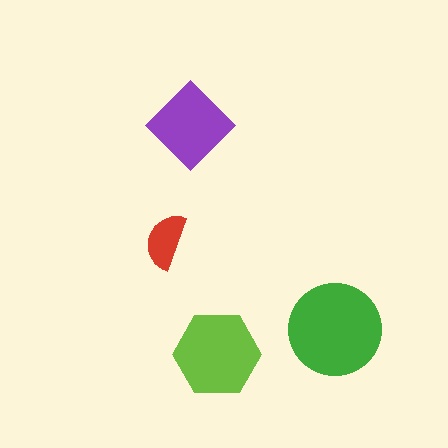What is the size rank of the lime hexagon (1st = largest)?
2nd.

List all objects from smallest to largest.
The red semicircle, the purple diamond, the lime hexagon, the green circle.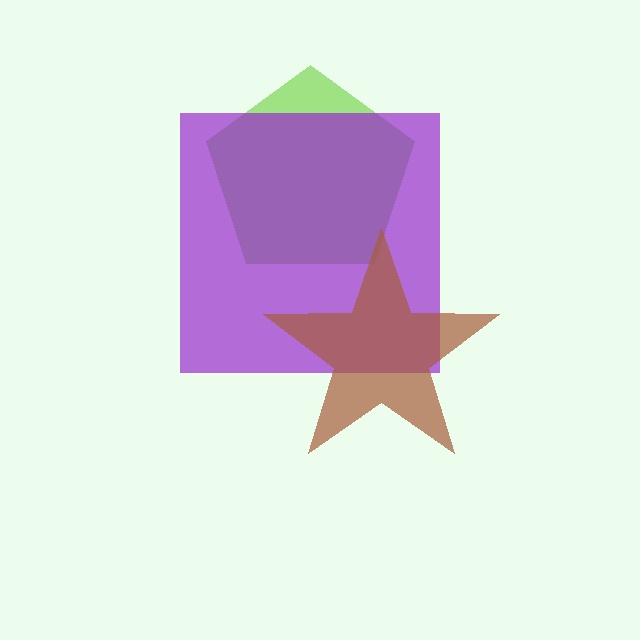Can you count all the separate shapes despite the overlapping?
Yes, there are 3 separate shapes.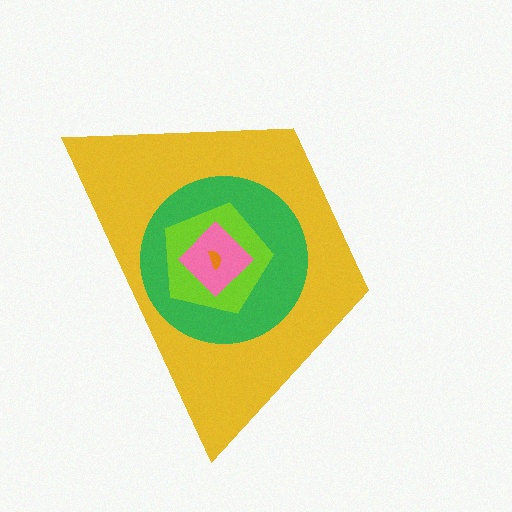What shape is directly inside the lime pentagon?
The pink diamond.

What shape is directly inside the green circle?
The lime pentagon.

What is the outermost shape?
The yellow trapezoid.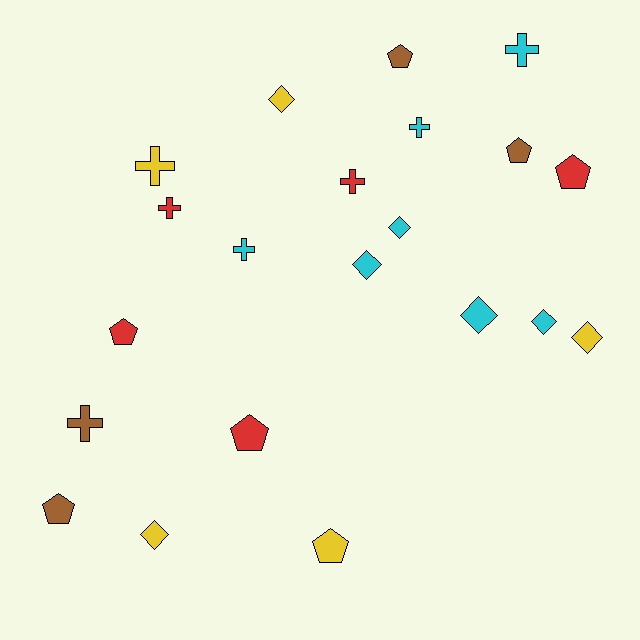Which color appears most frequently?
Cyan, with 7 objects.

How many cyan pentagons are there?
There are no cyan pentagons.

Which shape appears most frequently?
Cross, with 7 objects.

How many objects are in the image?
There are 21 objects.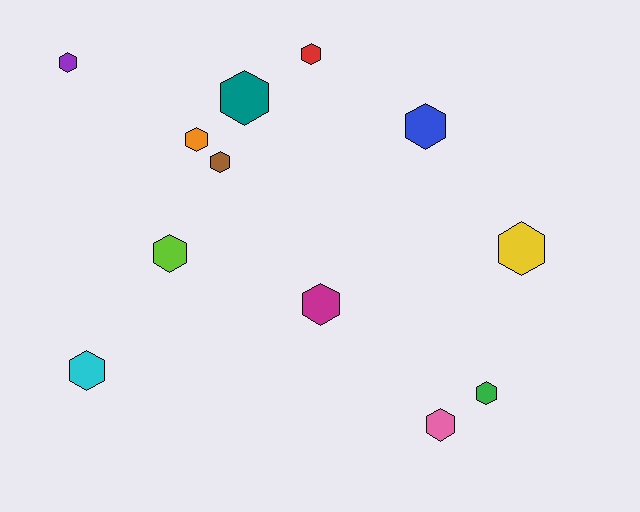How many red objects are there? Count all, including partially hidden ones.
There is 1 red object.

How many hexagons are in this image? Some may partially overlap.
There are 12 hexagons.